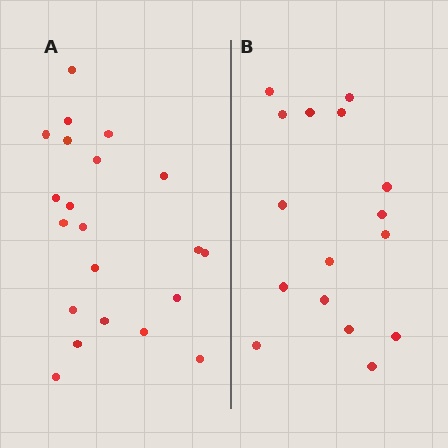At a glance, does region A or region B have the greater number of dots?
Region A (the left region) has more dots.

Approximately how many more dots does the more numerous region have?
Region A has about 5 more dots than region B.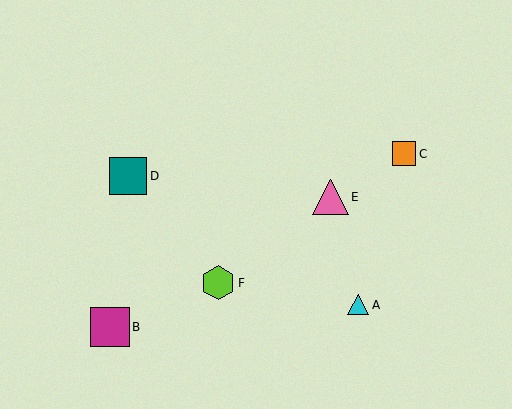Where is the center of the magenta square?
The center of the magenta square is at (110, 327).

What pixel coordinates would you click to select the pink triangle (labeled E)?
Click at (330, 197) to select the pink triangle E.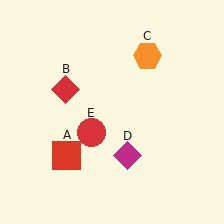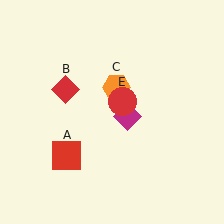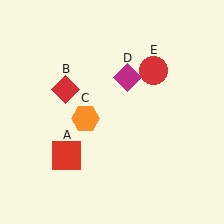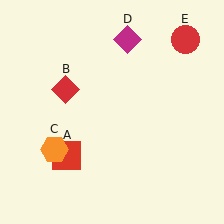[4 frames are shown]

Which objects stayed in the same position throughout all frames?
Red square (object A) and red diamond (object B) remained stationary.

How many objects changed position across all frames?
3 objects changed position: orange hexagon (object C), magenta diamond (object D), red circle (object E).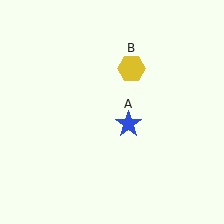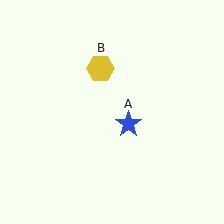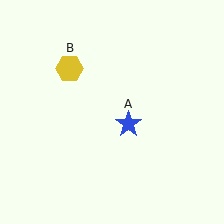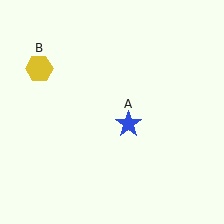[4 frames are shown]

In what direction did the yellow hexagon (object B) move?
The yellow hexagon (object B) moved left.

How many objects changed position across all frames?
1 object changed position: yellow hexagon (object B).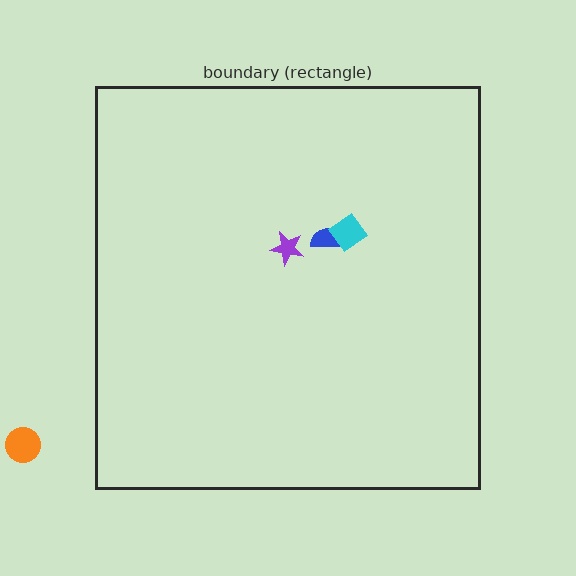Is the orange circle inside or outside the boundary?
Outside.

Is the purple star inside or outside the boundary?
Inside.